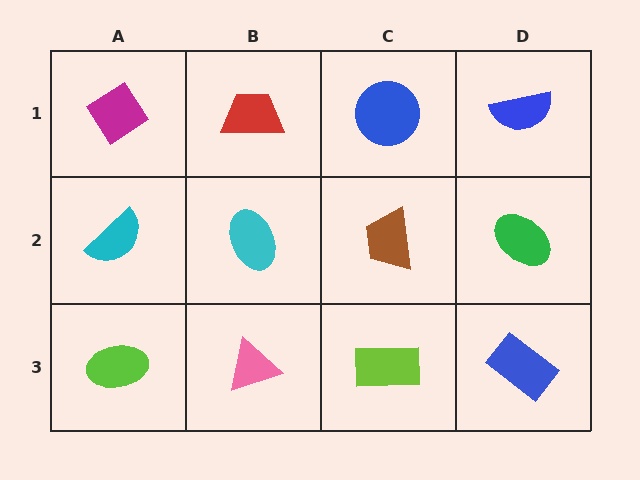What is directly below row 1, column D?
A green ellipse.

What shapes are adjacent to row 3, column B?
A cyan ellipse (row 2, column B), a lime ellipse (row 3, column A), a lime rectangle (row 3, column C).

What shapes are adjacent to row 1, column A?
A cyan semicircle (row 2, column A), a red trapezoid (row 1, column B).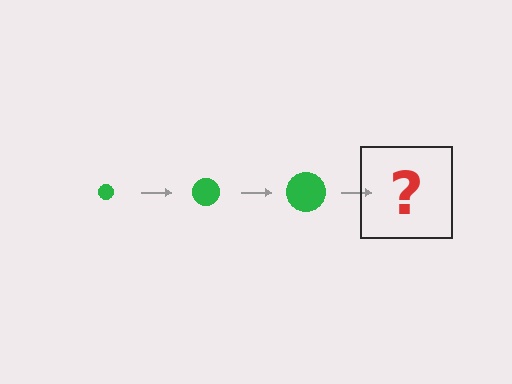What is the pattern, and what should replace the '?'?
The pattern is that the circle gets progressively larger each step. The '?' should be a green circle, larger than the previous one.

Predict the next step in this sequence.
The next step is a green circle, larger than the previous one.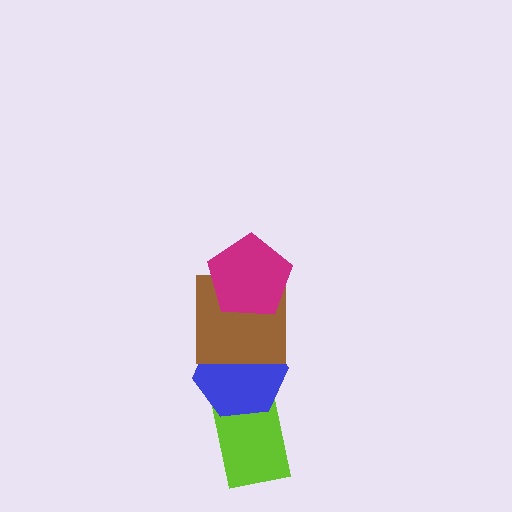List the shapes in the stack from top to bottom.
From top to bottom: the magenta pentagon, the brown square, the blue hexagon, the lime rectangle.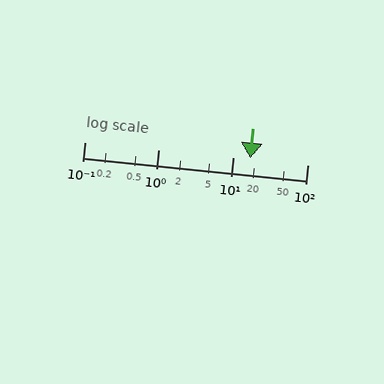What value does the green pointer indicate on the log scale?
The pointer indicates approximately 17.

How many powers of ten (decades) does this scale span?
The scale spans 3 decades, from 0.1 to 100.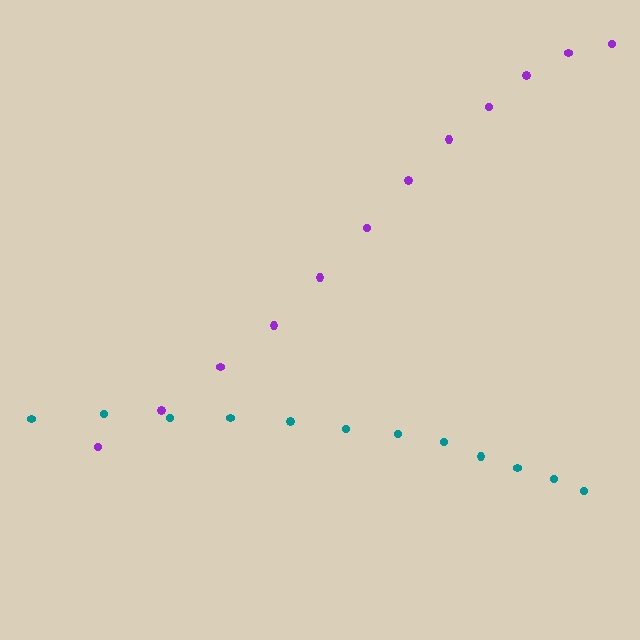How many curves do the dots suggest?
There are 2 distinct paths.